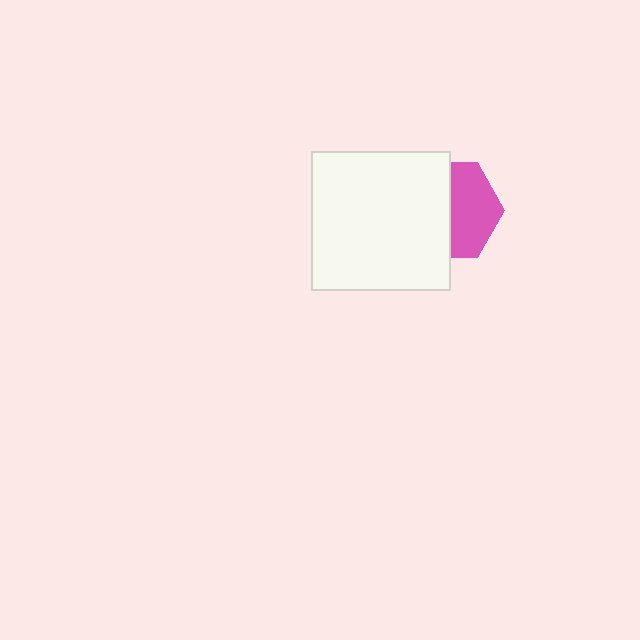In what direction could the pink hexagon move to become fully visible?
The pink hexagon could move right. That would shift it out from behind the white square entirely.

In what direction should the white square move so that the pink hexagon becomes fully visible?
The white square should move left. That is the shortest direction to clear the overlap and leave the pink hexagon fully visible.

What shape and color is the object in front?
The object in front is a white square.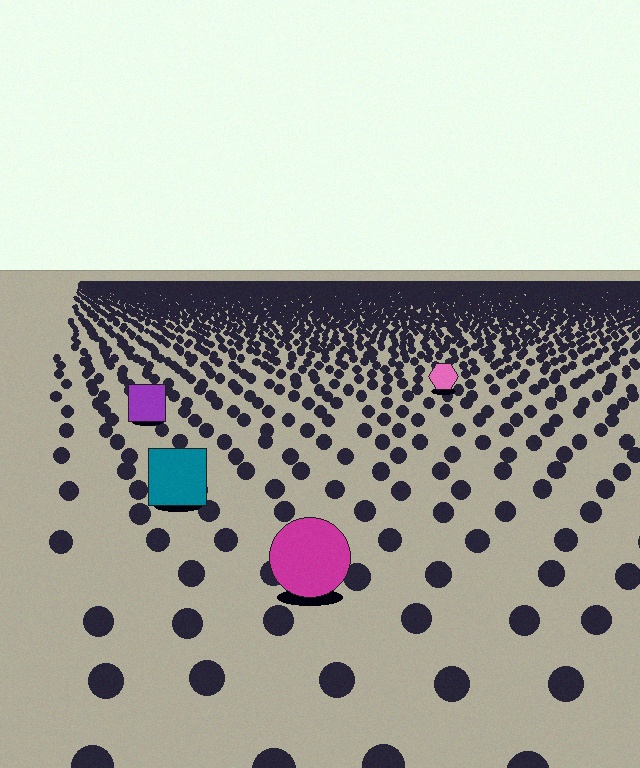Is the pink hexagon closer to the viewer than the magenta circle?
No. The magenta circle is closer — you can tell from the texture gradient: the ground texture is coarser near it.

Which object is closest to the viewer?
The magenta circle is closest. The texture marks near it are larger and more spread out.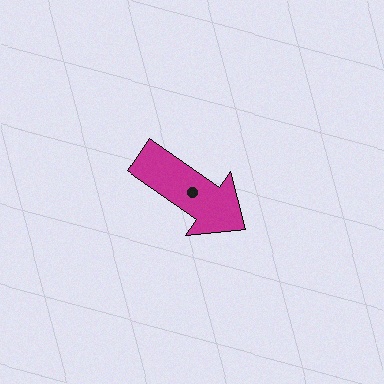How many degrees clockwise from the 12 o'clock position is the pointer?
Approximately 125 degrees.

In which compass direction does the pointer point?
Southeast.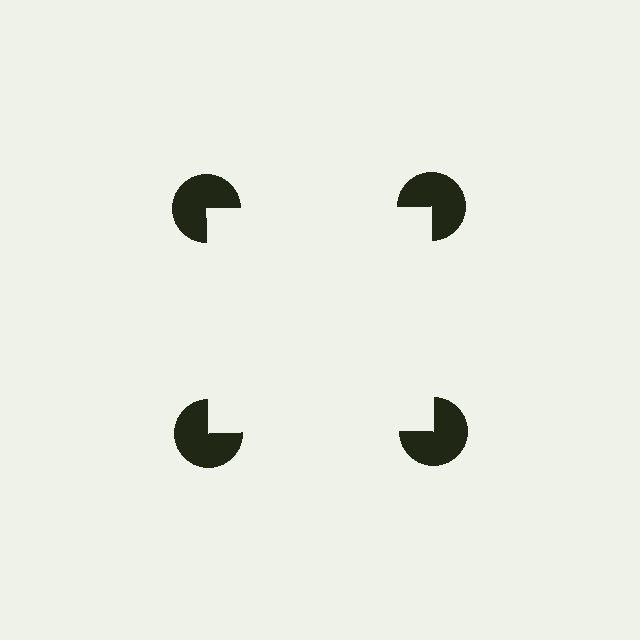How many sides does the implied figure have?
4 sides.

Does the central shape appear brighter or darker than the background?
It typically appears slightly brighter than the background, even though no actual brightness change is drawn.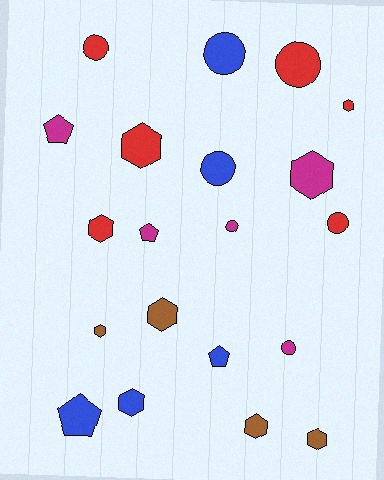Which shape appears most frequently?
Hexagon, with 9 objects.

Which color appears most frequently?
Red, with 6 objects.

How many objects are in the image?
There are 20 objects.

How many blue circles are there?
There are 2 blue circles.